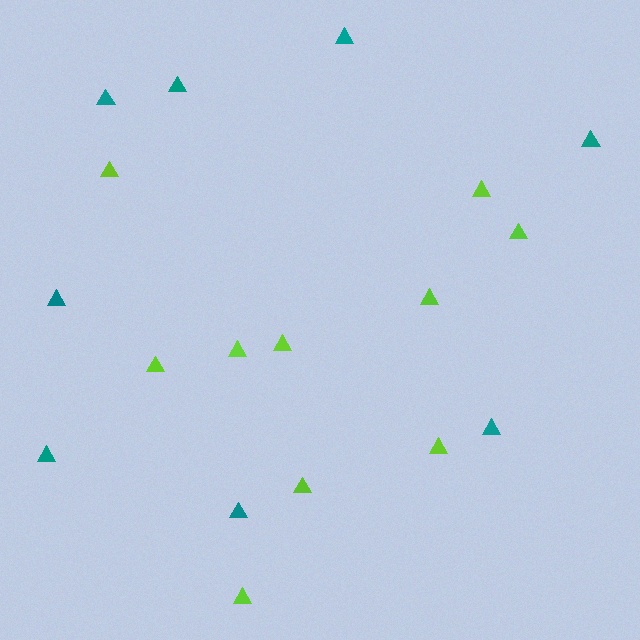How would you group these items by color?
There are 2 groups: one group of teal triangles (8) and one group of lime triangles (10).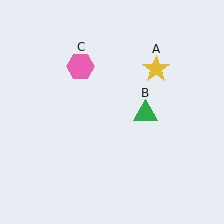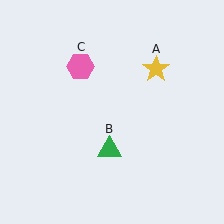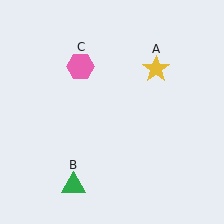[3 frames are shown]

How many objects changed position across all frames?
1 object changed position: green triangle (object B).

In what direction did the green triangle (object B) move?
The green triangle (object B) moved down and to the left.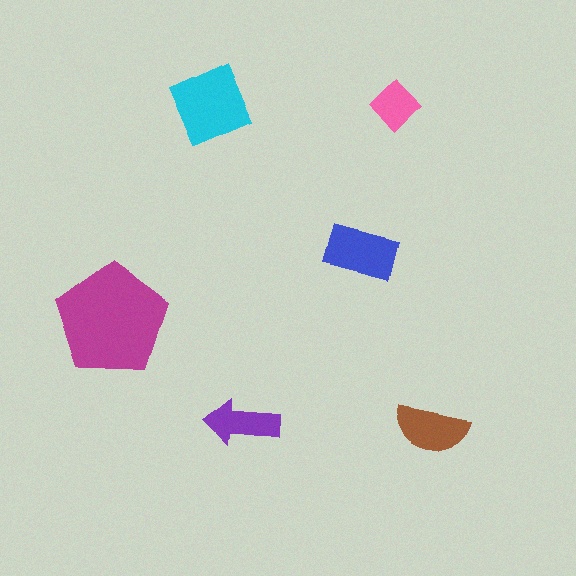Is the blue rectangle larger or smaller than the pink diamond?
Larger.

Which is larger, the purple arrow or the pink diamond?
The purple arrow.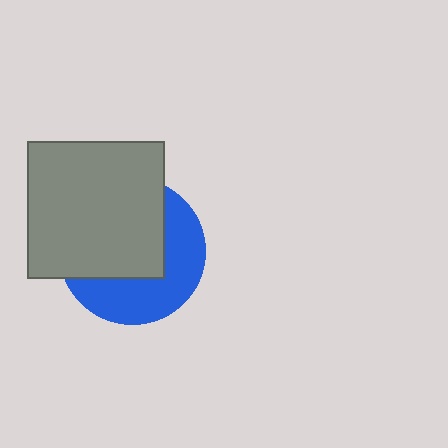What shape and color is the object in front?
The object in front is a gray square.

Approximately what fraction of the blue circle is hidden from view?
Roughly 56% of the blue circle is hidden behind the gray square.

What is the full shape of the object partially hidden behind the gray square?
The partially hidden object is a blue circle.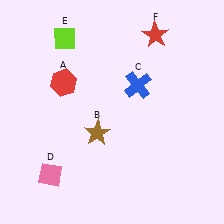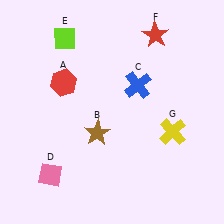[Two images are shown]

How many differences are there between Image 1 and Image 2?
There is 1 difference between the two images.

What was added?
A yellow cross (G) was added in Image 2.